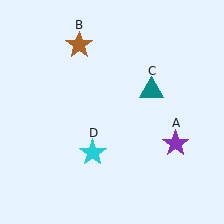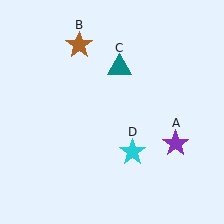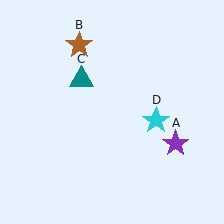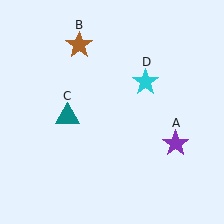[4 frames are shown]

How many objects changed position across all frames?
2 objects changed position: teal triangle (object C), cyan star (object D).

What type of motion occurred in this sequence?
The teal triangle (object C), cyan star (object D) rotated counterclockwise around the center of the scene.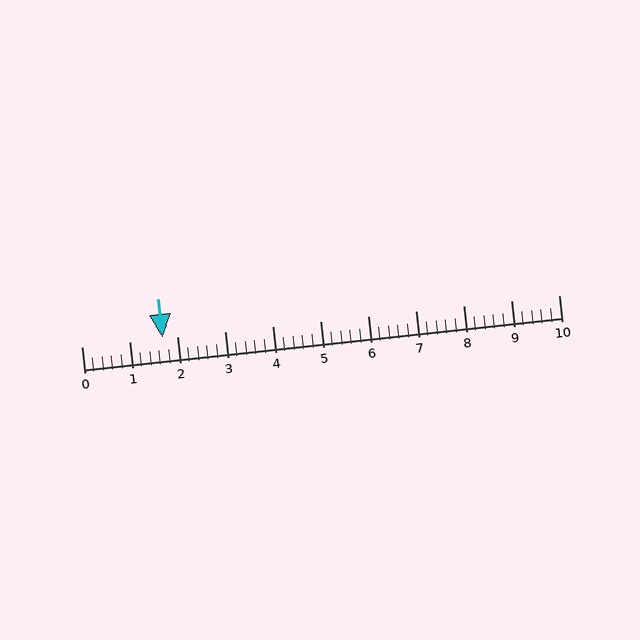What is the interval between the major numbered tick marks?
The major tick marks are spaced 1 units apart.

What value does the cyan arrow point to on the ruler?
The cyan arrow points to approximately 1.7.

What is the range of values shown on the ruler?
The ruler shows values from 0 to 10.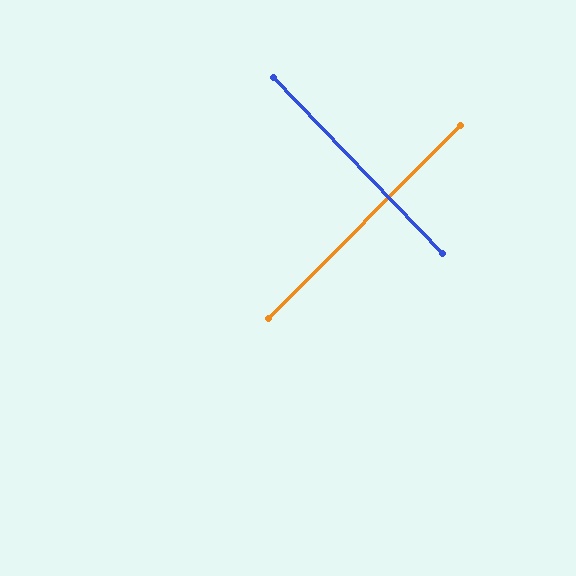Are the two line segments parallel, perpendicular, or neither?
Perpendicular — they meet at approximately 88°.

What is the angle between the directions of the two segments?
Approximately 88 degrees.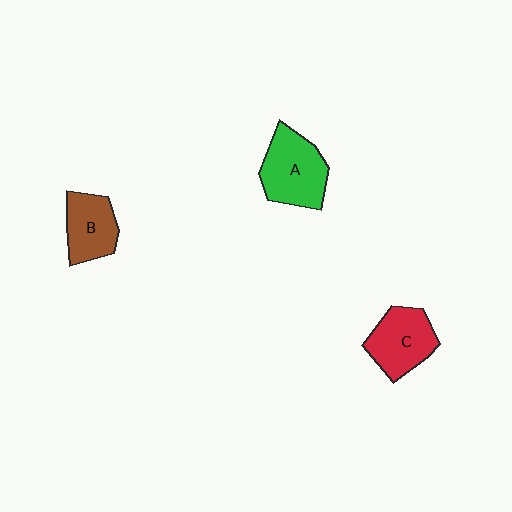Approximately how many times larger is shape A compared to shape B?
Approximately 1.3 times.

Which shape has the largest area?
Shape A (green).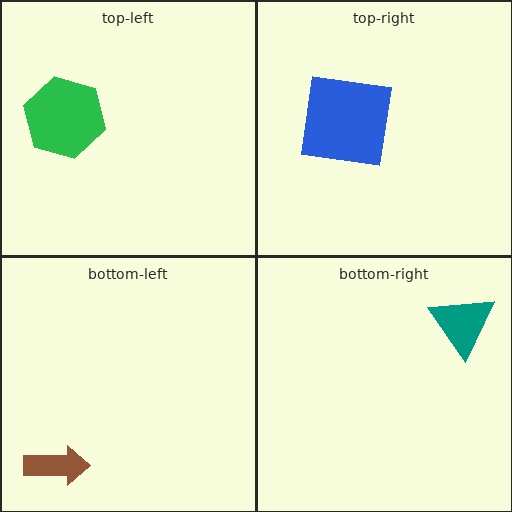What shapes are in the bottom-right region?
The teal triangle.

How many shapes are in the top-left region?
1.